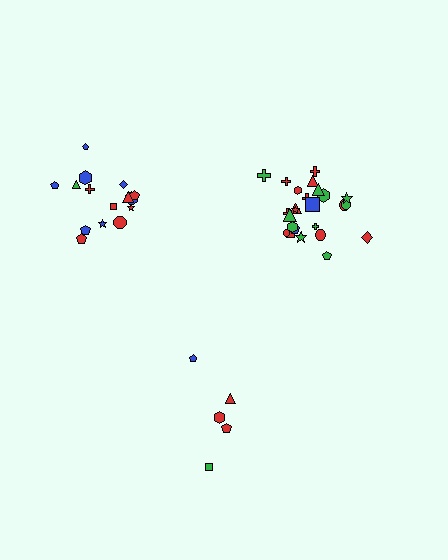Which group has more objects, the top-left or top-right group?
The top-right group.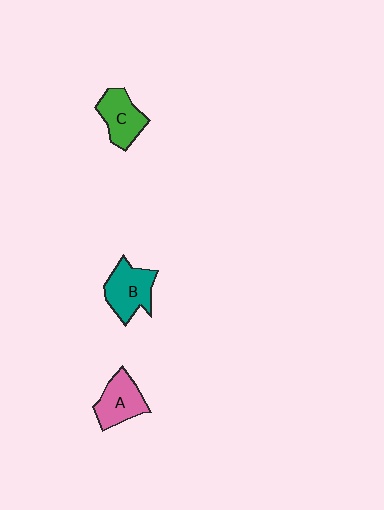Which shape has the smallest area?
Shape C (green).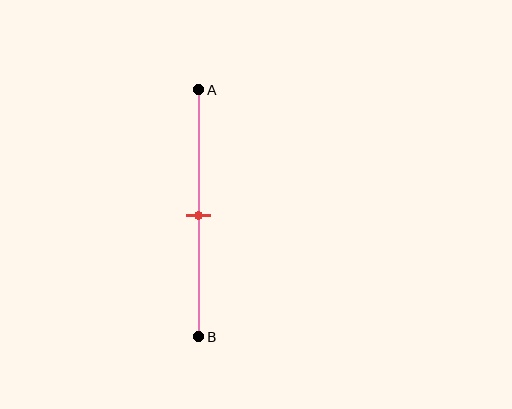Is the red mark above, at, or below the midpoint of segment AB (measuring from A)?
The red mark is approximately at the midpoint of segment AB.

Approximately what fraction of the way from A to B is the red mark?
The red mark is approximately 50% of the way from A to B.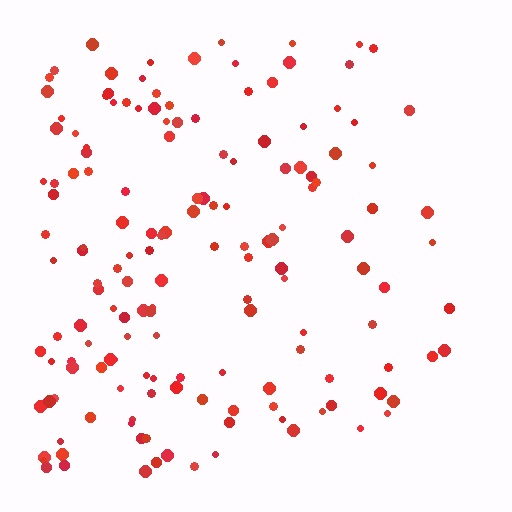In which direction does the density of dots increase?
From right to left, with the left side densest.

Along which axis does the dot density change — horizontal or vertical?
Horizontal.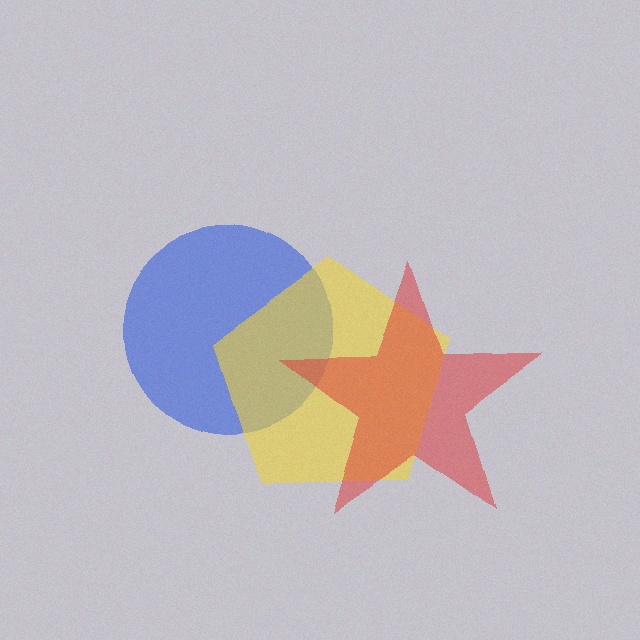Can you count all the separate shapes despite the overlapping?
Yes, there are 3 separate shapes.